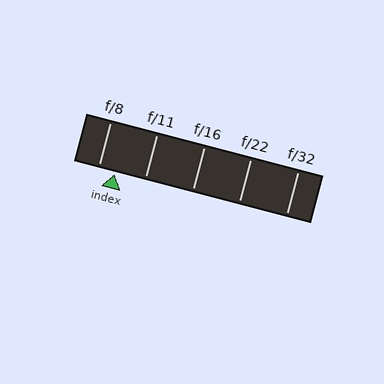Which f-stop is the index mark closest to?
The index mark is closest to f/8.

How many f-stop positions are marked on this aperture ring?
There are 5 f-stop positions marked.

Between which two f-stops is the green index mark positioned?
The index mark is between f/8 and f/11.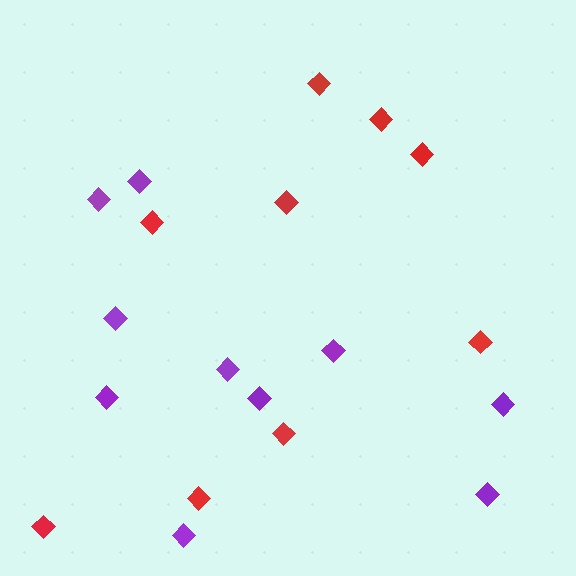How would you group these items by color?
There are 2 groups: one group of red diamonds (9) and one group of purple diamonds (10).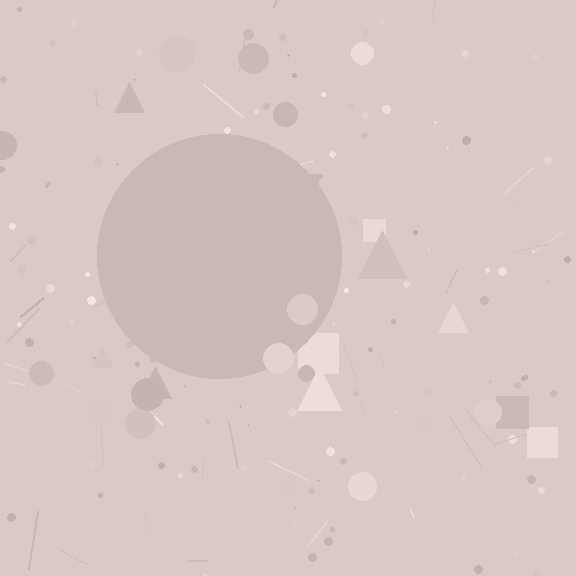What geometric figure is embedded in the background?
A circle is embedded in the background.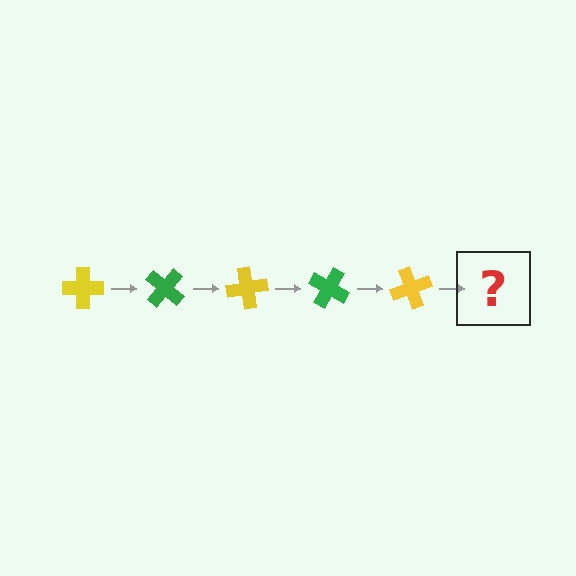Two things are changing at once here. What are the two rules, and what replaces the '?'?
The two rules are that it rotates 40 degrees each step and the color cycles through yellow and green. The '?' should be a green cross, rotated 200 degrees from the start.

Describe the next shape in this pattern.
It should be a green cross, rotated 200 degrees from the start.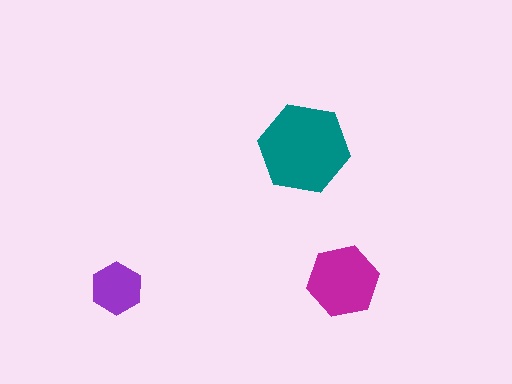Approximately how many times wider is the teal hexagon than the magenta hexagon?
About 1.5 times wider.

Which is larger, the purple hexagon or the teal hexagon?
The teal one.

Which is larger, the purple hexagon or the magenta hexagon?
The magenta one.